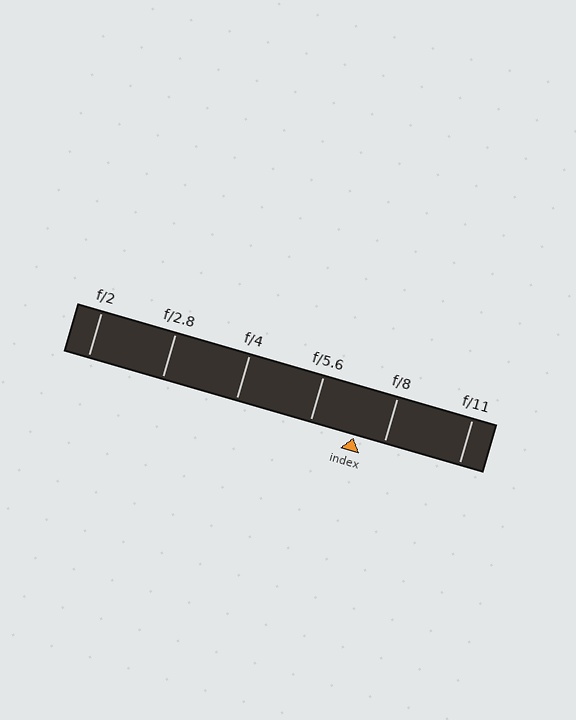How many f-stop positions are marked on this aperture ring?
There are 6 f-stop positions marked.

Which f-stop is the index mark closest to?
The index mark is closest to f/8.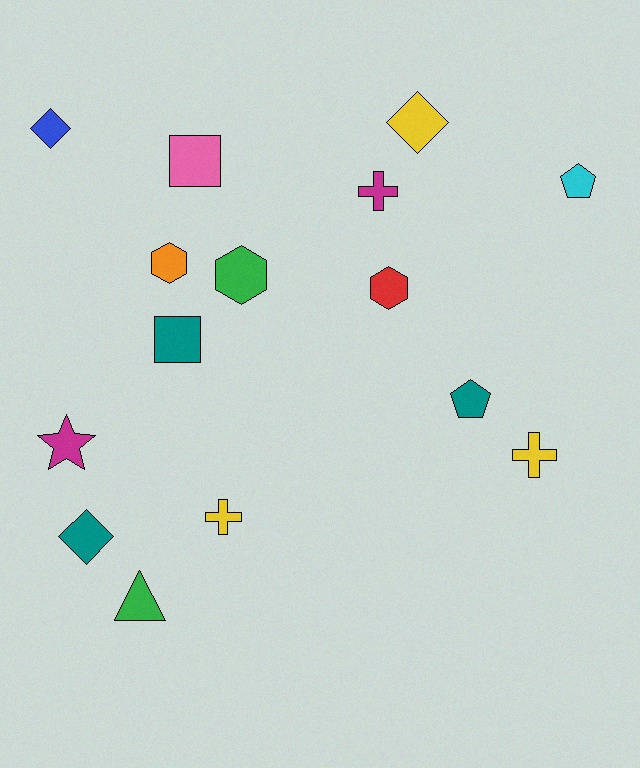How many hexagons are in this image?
There are 3 hexagons.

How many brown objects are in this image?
There are no brown objects.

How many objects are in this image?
There are 15 objects.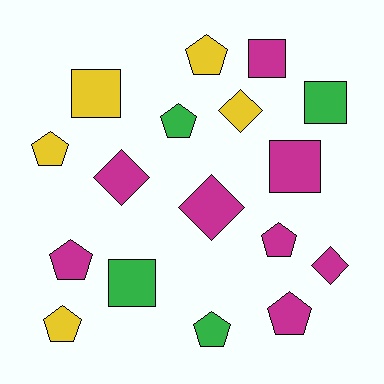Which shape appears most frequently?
Pentagon, with 8 objects.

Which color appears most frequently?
Magenta, with 8 objects.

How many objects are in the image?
There are 17 objects.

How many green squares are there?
There are 2 green squares.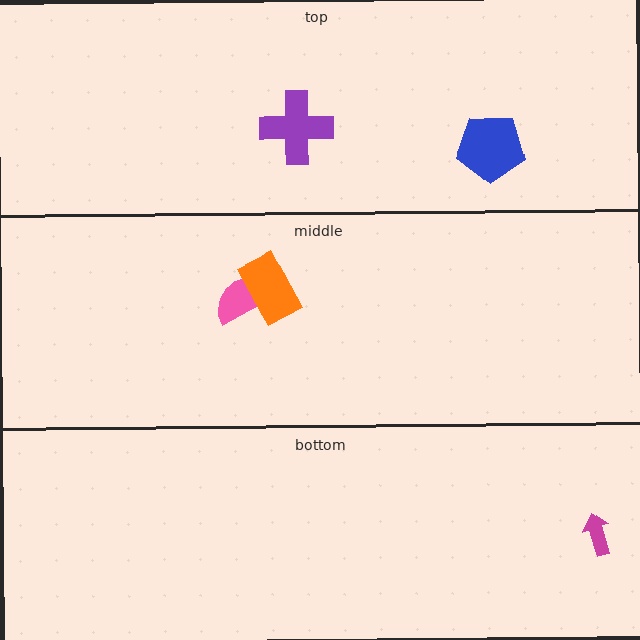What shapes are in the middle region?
The pink semicircle, the orange rectangle.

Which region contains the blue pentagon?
The top region.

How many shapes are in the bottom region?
1.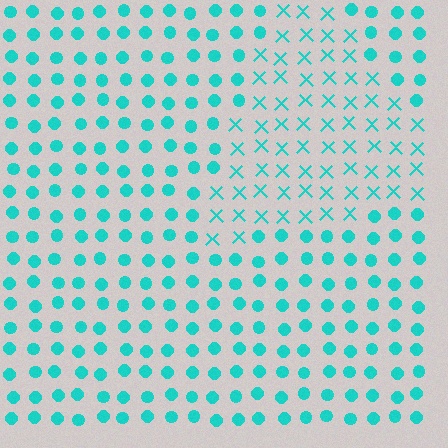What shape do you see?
I see a triangle.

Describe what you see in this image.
The image is filled with small cyan elements arranged in a uniform grid. A triangle-shaped region contains X marks, while the surrounding area contains circles. The boundary is defined purely by the change in element shape.